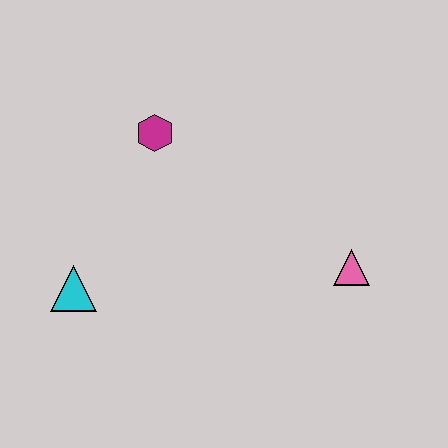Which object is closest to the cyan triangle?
The magenta hexagon is closest to the cyan triangle.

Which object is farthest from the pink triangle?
The cyan triangle is farthest from the pink triangle.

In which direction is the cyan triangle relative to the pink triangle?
The cyan triangle is to the left of the pink triangle.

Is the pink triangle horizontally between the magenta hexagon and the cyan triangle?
No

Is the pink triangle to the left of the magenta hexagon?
No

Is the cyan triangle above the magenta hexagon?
No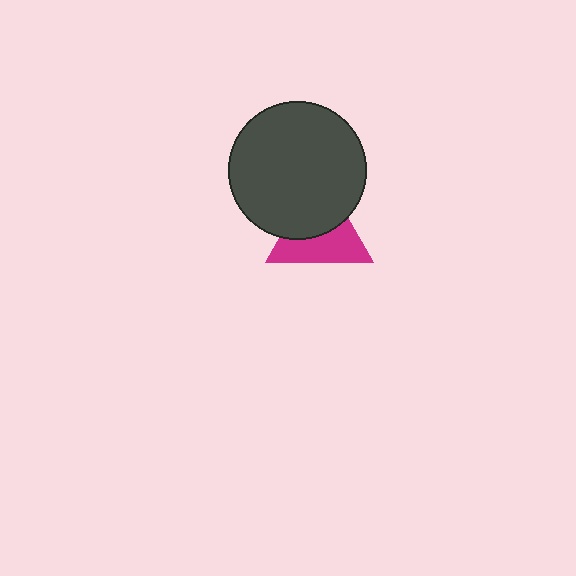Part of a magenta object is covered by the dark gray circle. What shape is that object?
It is a triangle.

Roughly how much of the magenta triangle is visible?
About half of it is visible (roughly 53%).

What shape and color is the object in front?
The object in front is a dark gray circle.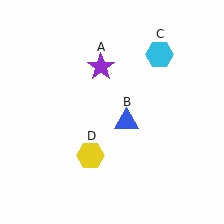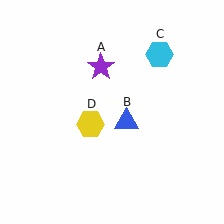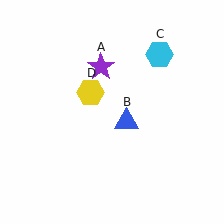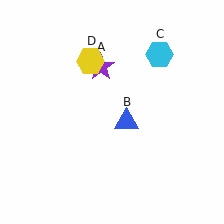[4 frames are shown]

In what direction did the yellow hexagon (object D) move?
The yellow hexagon (object D) moved up.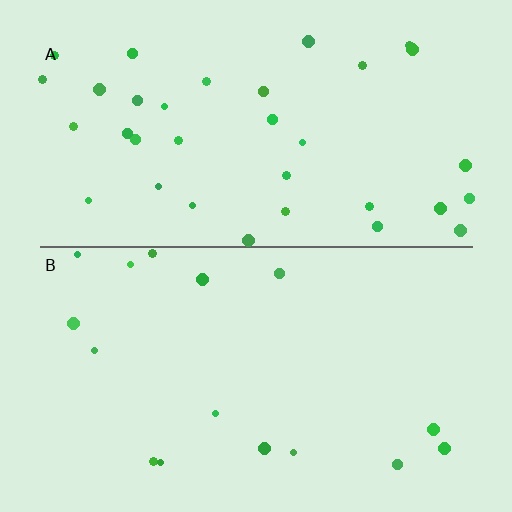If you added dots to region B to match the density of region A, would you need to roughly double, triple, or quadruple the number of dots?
Approximately double.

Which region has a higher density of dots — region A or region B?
A (the top).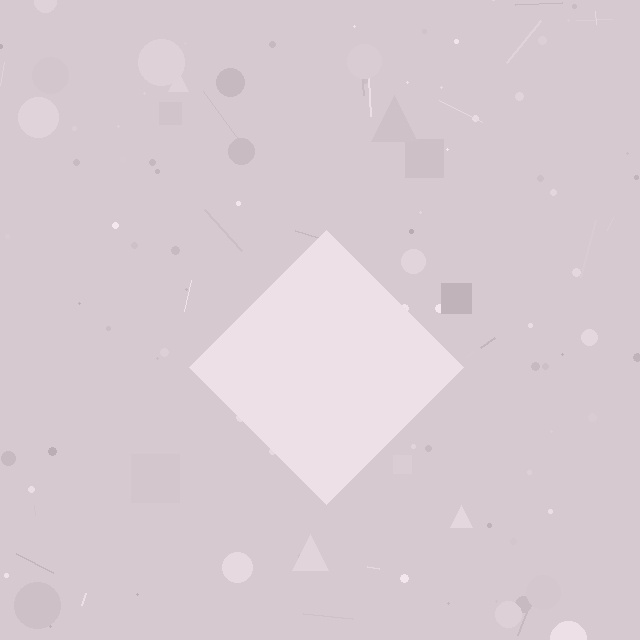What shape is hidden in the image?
A diamond is hidden in the image.